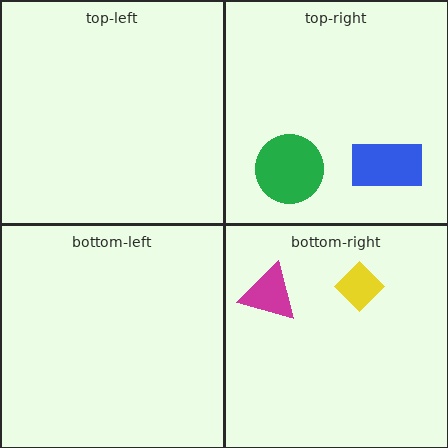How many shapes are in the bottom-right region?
2.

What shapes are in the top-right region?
The blue rectangle, the green circle.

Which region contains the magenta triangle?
The bottom-right region.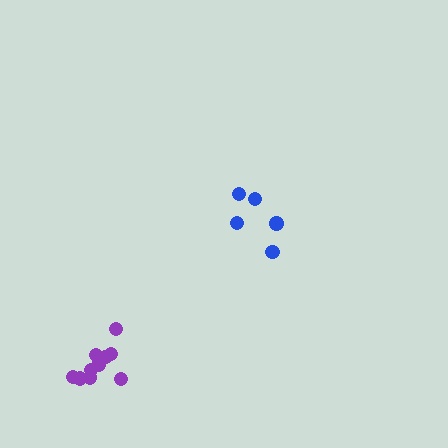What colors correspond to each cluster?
The clusters are colored: blue, purple.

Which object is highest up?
The blue cluster is topmost.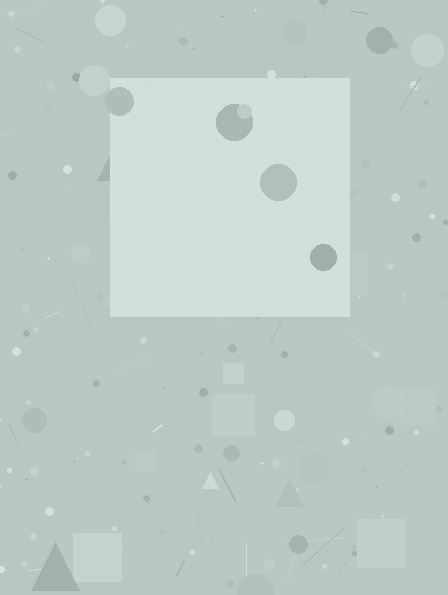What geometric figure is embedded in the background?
A square is embedded in the background.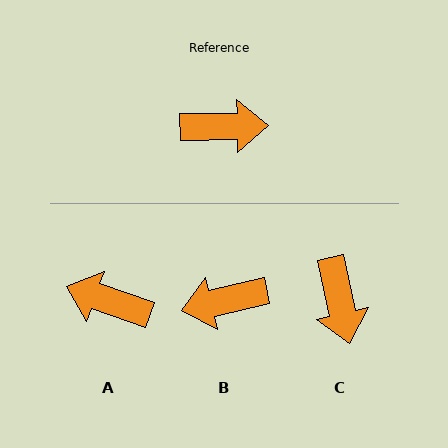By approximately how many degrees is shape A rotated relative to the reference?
Approximately 160 degrees counter-clockwise.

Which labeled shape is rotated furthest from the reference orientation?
B, about 168 degrees away.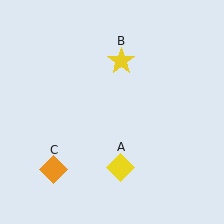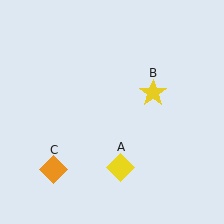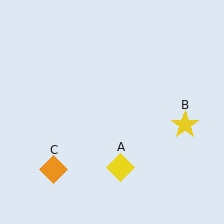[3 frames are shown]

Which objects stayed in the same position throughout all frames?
Yellow diamond (object A) and orange diamond (object C) remained stationary.